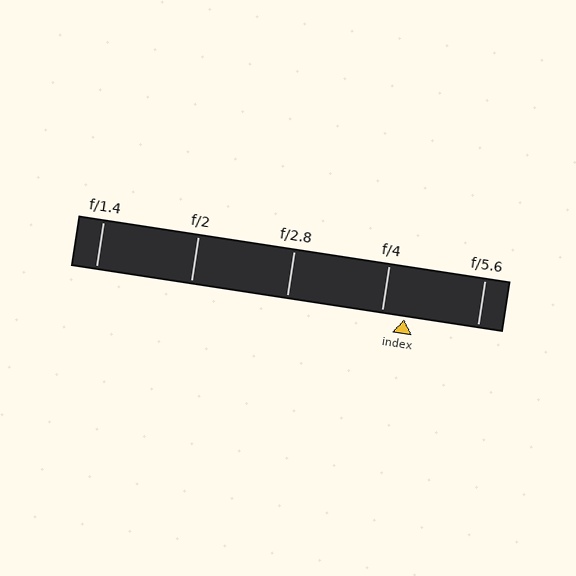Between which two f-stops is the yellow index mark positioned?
The index mark is between f/4 and f/5.6.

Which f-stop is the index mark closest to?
The index mark is closest to f/4.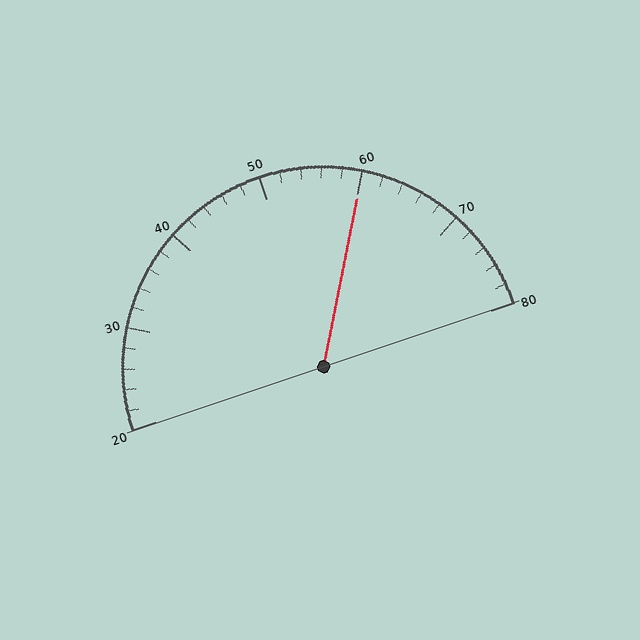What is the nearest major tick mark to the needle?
The nearest major tick mark is 60.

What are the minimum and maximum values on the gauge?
The gauge ranges from 20 to 80.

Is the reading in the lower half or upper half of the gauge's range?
The reading is in the upper half of the range (20 to 80).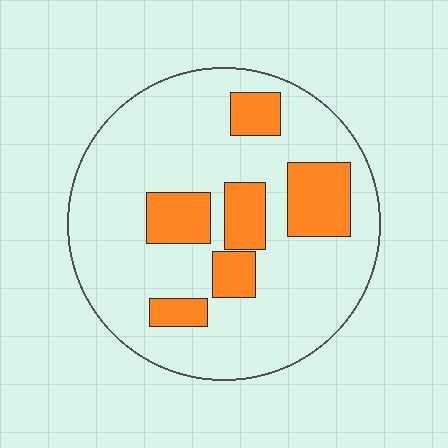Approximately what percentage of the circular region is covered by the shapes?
Approximately 20%.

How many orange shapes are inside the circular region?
6.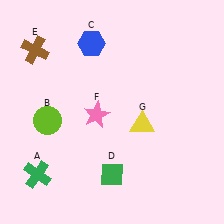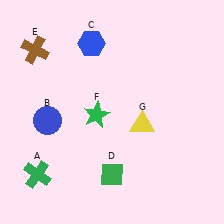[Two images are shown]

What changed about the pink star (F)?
In Image 1, F is pink. In Image 2, it changed to green.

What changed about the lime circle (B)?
In Image 1, B is lime. In Image 2, it changed to blue.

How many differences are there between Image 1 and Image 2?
There are 2 differences between the two images.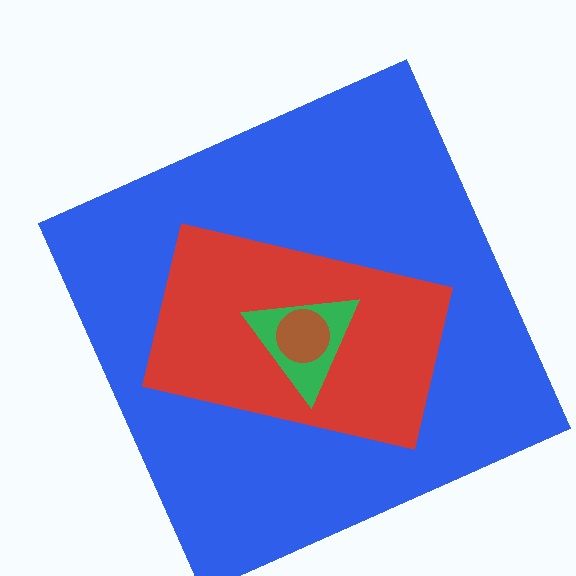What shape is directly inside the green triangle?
The brown circle.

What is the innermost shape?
The brown circle.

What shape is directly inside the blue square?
The red rectangle.